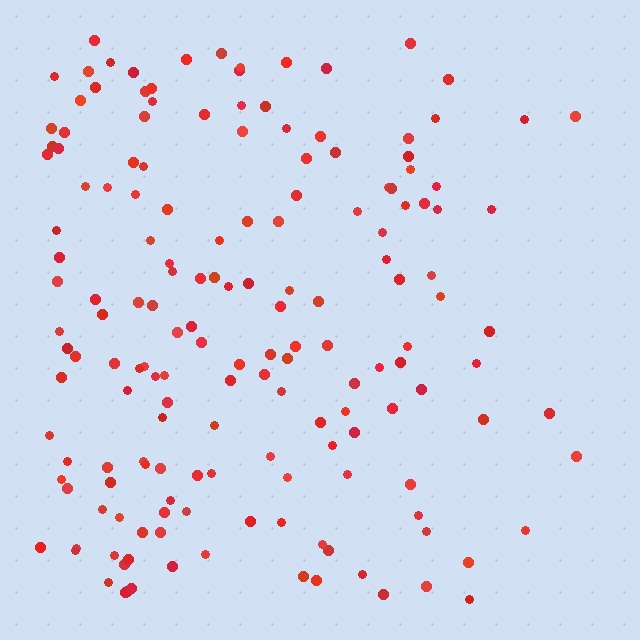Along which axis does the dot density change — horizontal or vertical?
Horizontal.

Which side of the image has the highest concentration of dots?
The left.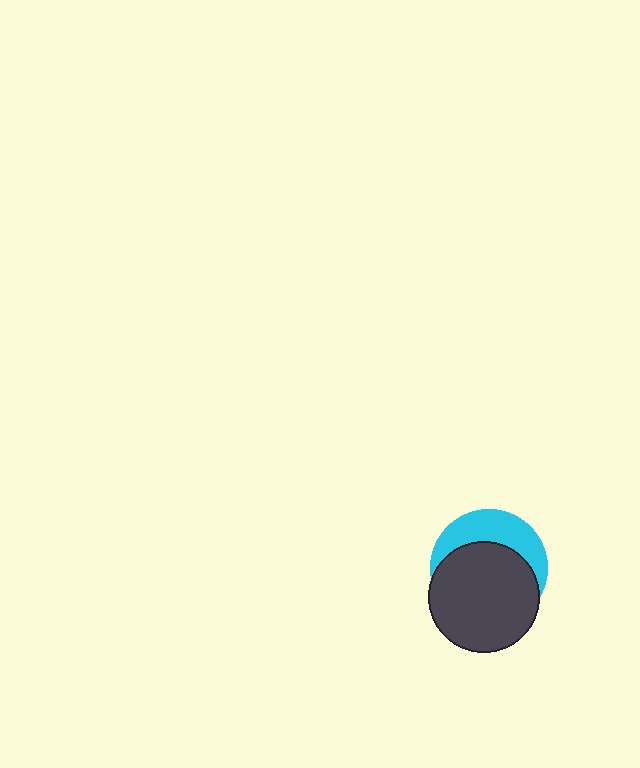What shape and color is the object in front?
The object in front is a dark gray circle.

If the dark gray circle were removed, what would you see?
You would see the complete cyan circle.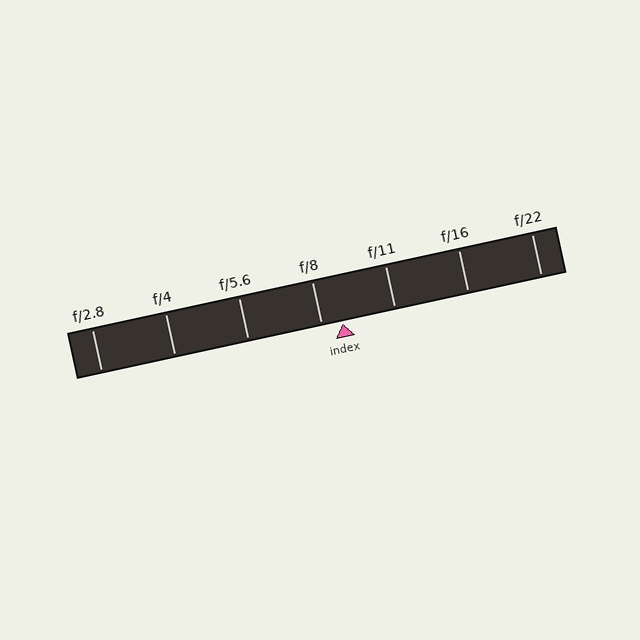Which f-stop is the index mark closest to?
The index mark is closest to f/8.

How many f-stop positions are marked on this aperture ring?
There are 7 f-stop positions marked.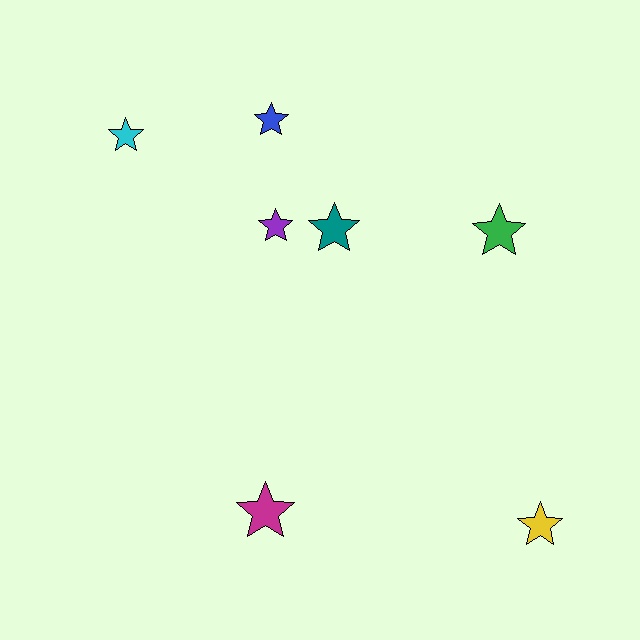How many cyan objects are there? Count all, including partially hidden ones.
There is 1 cyan object.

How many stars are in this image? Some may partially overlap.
There are 7 stars.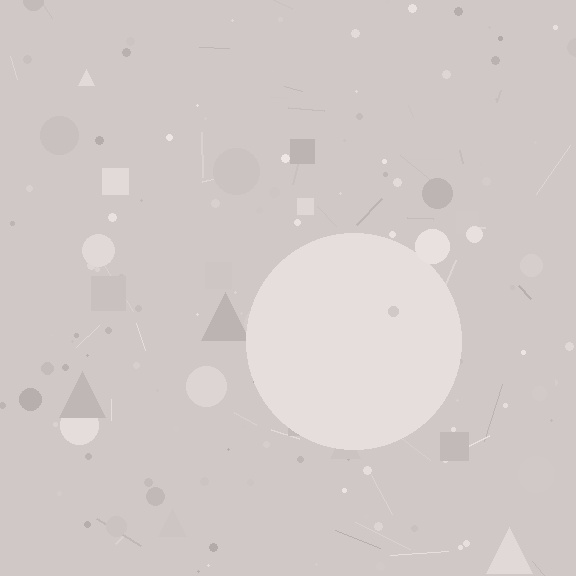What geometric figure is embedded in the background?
A circle is embedded in the background.